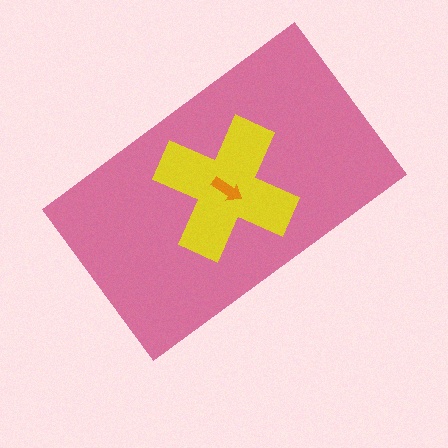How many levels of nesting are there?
3.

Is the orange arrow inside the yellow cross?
Yes.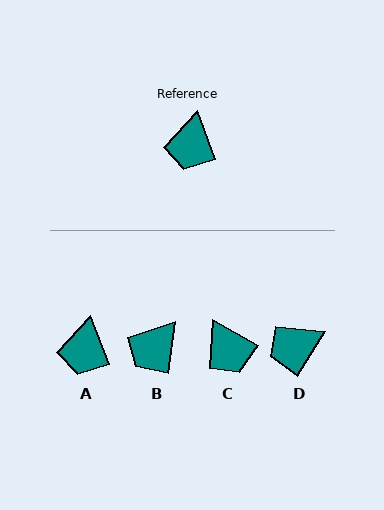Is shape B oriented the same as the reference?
No, it is off by about 29 degrees.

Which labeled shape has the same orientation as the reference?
A.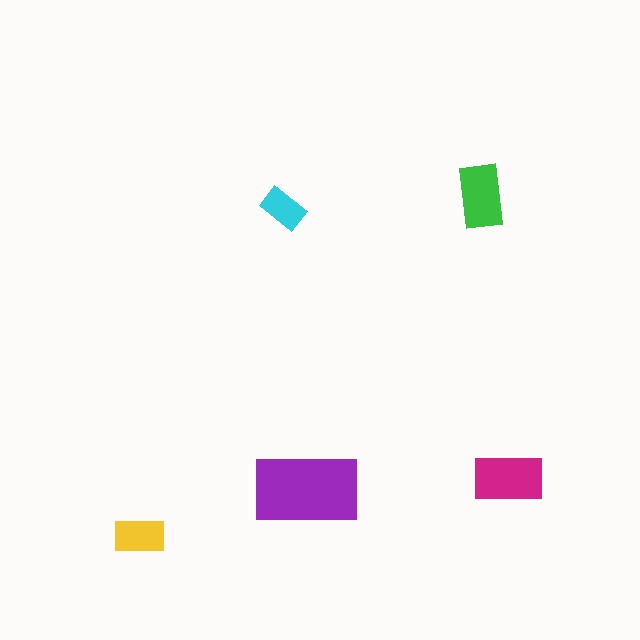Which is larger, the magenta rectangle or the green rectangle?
The magenta one.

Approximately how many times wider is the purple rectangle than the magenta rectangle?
About 1.5 times wider.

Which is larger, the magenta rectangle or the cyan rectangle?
The magenta one.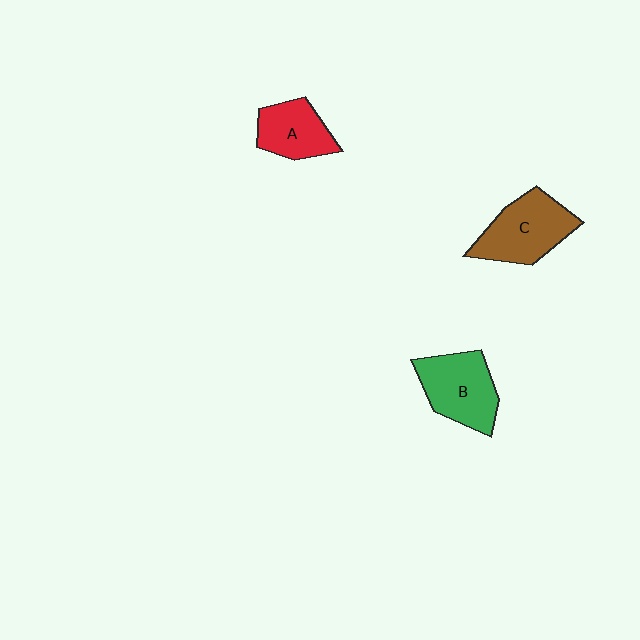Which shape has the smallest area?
Shape A (red).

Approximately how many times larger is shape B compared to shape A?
Approximately 1.3 times.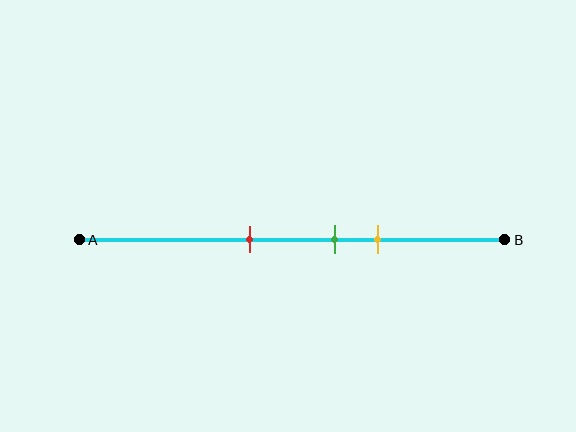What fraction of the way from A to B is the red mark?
The red mark is approximately 40% (0.4) of the way from A to B.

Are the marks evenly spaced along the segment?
Yes, the marks are approximately evenly spaced.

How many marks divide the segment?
There are 3 marks dividing the segment.